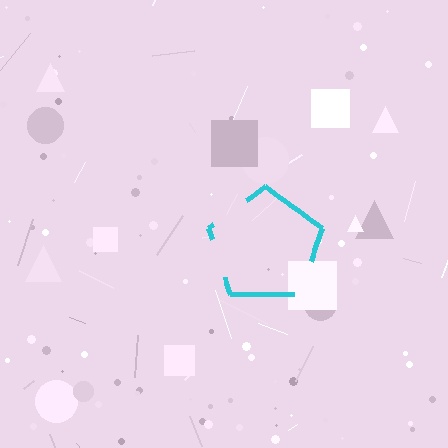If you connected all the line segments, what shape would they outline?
They would outline a pentagon.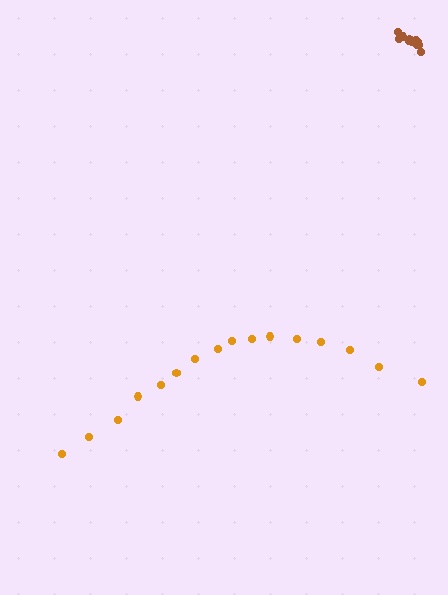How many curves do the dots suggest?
There are 2 distinct paths.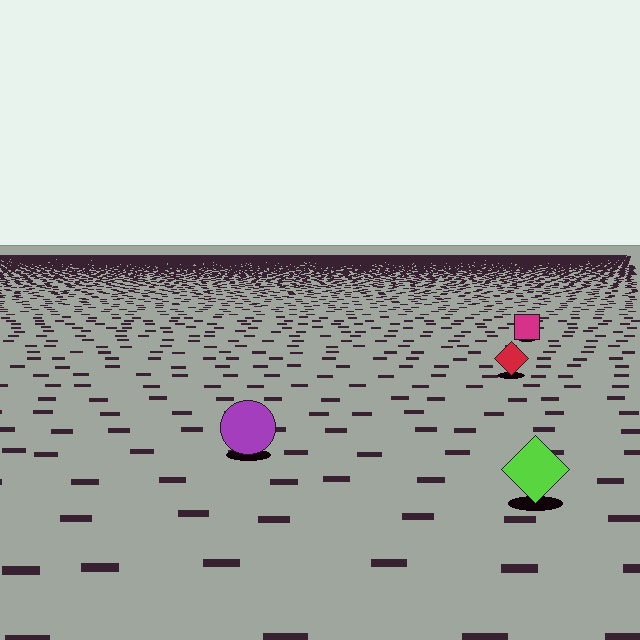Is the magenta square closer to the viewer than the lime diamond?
No. The lime diamond is closer — you can tell from the texture gradient: the ground texture is coarser near it.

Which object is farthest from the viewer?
The magenta square is farthest from the viewer. It appears smaller and the ground texture around it is denser.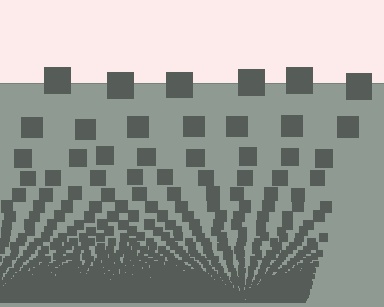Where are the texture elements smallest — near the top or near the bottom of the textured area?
Near the bottom.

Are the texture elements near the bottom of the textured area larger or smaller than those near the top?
Smaller. The gradient is inverted — elements near the bottom are smaller and denser.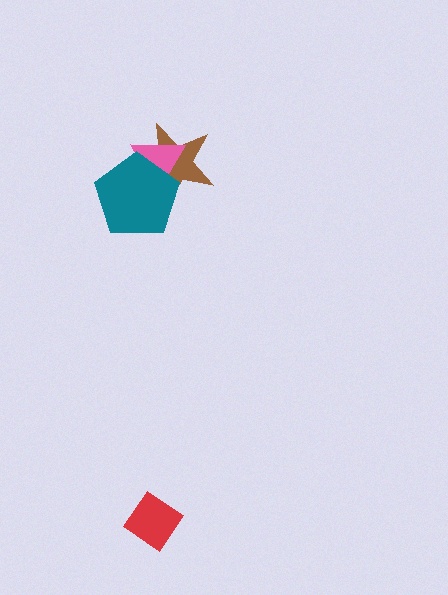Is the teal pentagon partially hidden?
No, no other shape covers it.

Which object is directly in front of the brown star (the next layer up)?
The pink triangle is directly in front of the brown star.